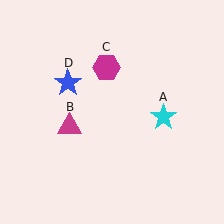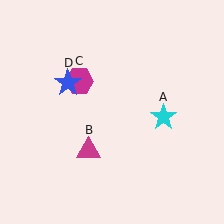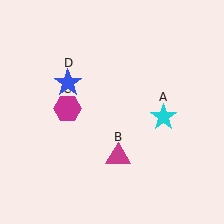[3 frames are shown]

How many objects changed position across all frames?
2 objects changed position: magenta triangle (object B), magenta hexagon (object C).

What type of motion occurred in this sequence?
The magenta triangle (object B), magenta hexagon (object C) rotated counterclockwise around the center of the scene.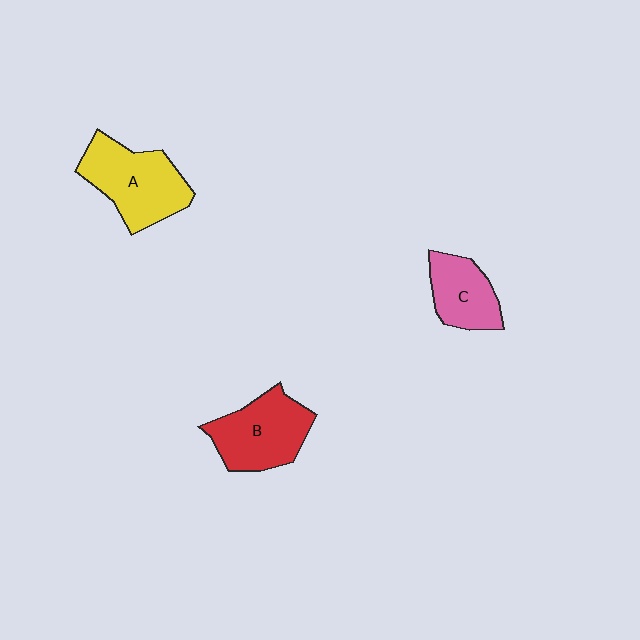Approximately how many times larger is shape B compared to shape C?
Approximately 1.4 times.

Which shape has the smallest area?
Shape C (pink).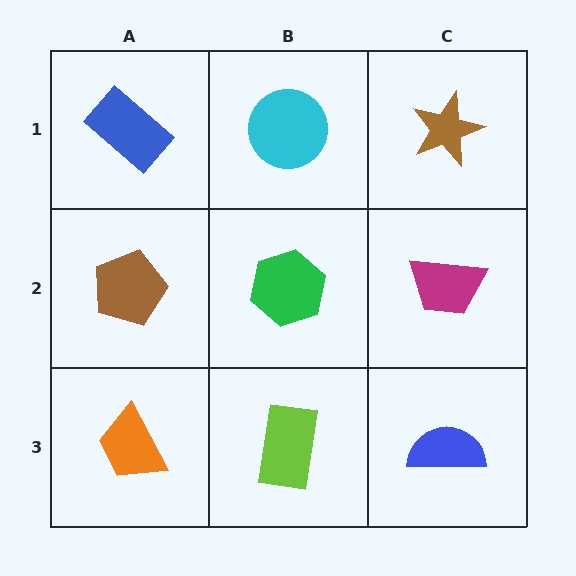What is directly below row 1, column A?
A brown pentagon.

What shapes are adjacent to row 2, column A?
A blue rectangle (row 1, column A), an orange trapezoid (row 3, column A), a green hexagon (row 2, column B).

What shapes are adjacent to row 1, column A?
A brown pentagon (row 2, column A), a cyan circle (row 1, column B).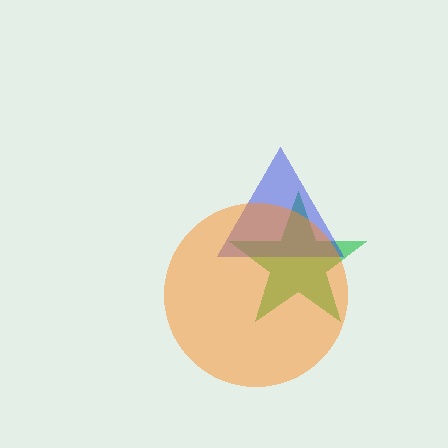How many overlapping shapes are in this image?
There are 3 overlapping shapes in the image.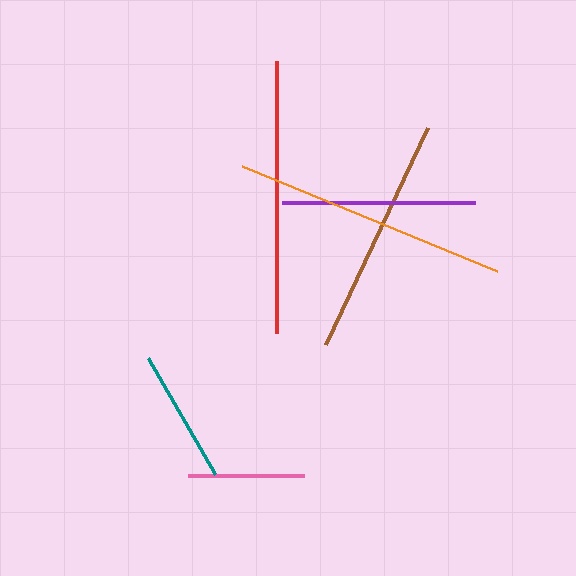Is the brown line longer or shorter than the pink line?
The brown line is longer than the pink line.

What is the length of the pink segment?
The pink segment is approximately 116 pixels long.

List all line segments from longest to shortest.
From longest to shortest: orange, red, brown, purple, teal, pink.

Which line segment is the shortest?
The pink line is the shortest at approximately 116 pixels.